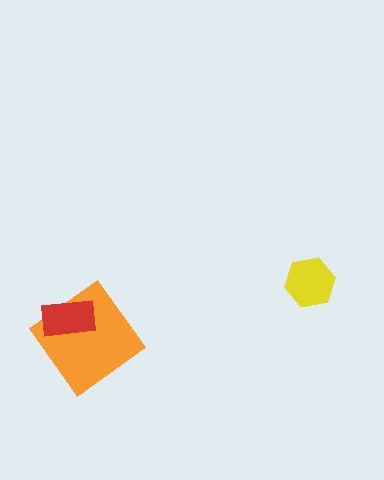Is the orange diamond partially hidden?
Yes, it is partially covered by another shape.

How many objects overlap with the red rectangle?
1 object overlaps with the red rectangle.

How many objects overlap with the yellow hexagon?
0 objects overlap with the yellow hexagon.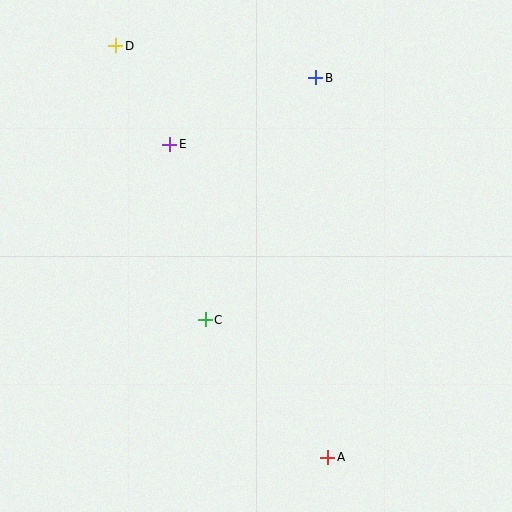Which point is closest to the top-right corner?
Point B is closest to the top-right corner.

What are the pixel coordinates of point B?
Point B is at (316, 78).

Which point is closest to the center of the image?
Point C at (205, 320) is closest to the center.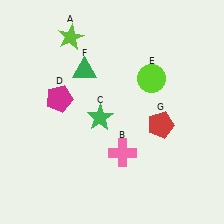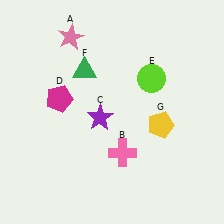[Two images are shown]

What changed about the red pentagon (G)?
In Image 1, G is red. In Image 2, it changed to yellow.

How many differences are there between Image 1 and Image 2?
There are 3 differences between the two images.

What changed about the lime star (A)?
In Image 1, A is lime. In Image 2, it changed to pink.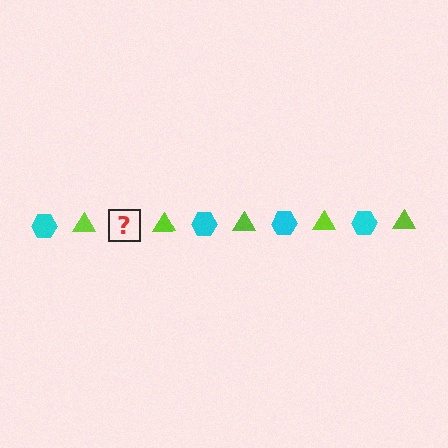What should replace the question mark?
The question mark should be replaced with a cyan hexagon.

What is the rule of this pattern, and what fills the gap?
The rule is that the pattern alternates between cyan hexagon and lime triangle. The gap should be filled with a cyan hexagon.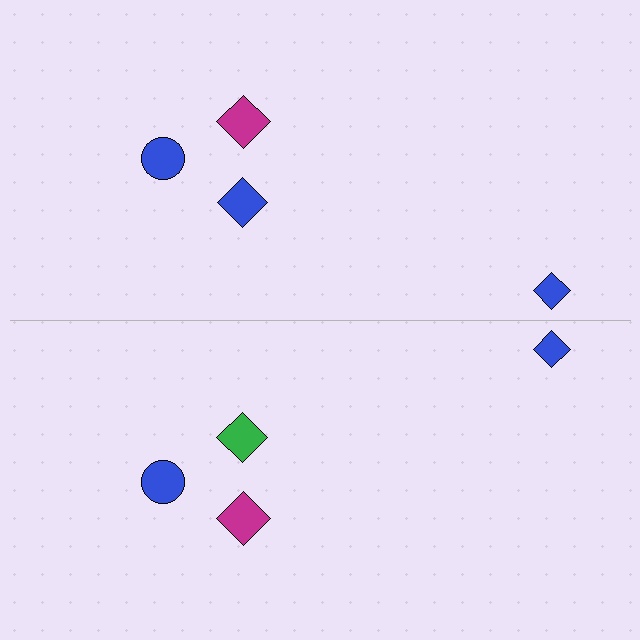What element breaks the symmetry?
The green diamond on the bottom side breaks the symmetry — its mirror counterpart is blue.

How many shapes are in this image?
There are 8 shapes in this image.